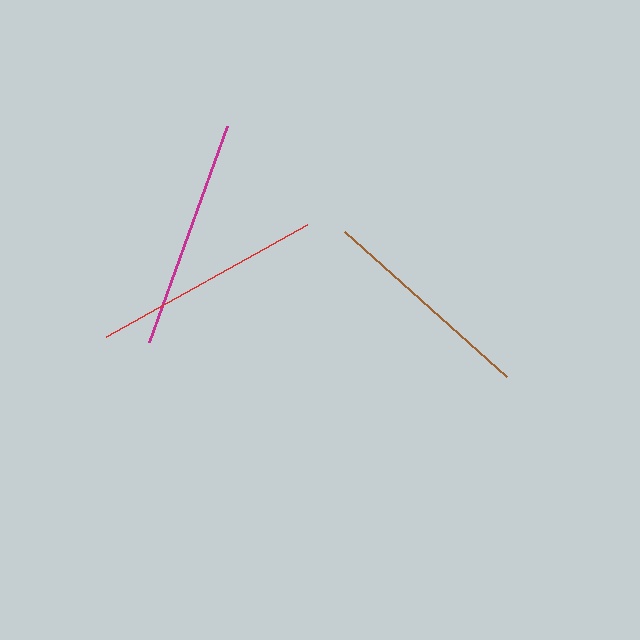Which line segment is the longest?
The red line is the longest at approximately 230 pixels.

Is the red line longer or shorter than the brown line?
The red line is longer than the brown line.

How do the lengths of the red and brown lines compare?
The red and brown lines are approximately the same length.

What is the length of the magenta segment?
The magenta segment is approximately 229 pixels long.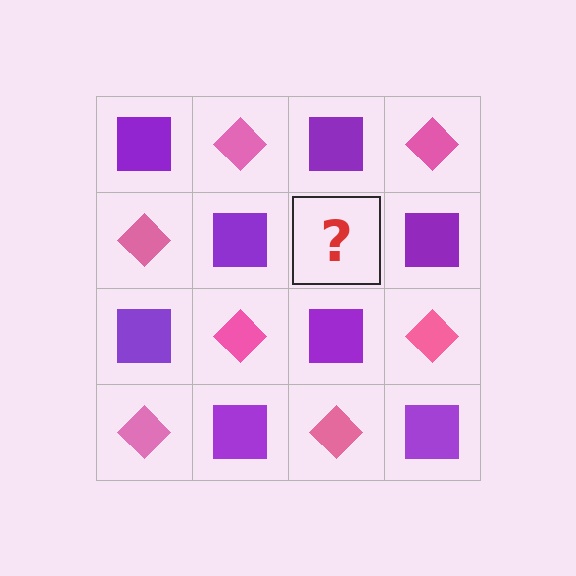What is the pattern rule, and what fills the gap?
The rule is that it alternates purple square and pink diamond in a checkerboard pattern. The gap should be filled with a pink diamond.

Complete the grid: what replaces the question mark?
The question mark should be replaced with a pink diamond.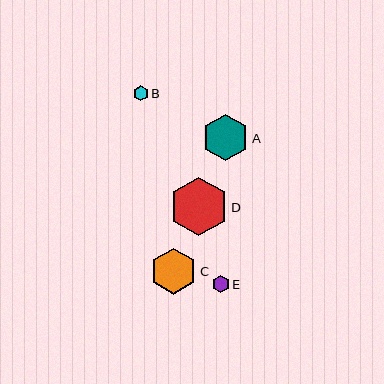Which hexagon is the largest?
Hexagon D is the largest with a size of approximately 58 pixels.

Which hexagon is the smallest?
Hexagon B is the smallest with a size of approximately 15 pixels.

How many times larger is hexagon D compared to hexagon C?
Hexagon D is approximately 1.3 times the size of hexagon C.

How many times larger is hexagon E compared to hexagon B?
Hexagon E is approximately 1.1 times the size of hexagon B.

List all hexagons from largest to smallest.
From largest to smallest: D, A, C, E, B.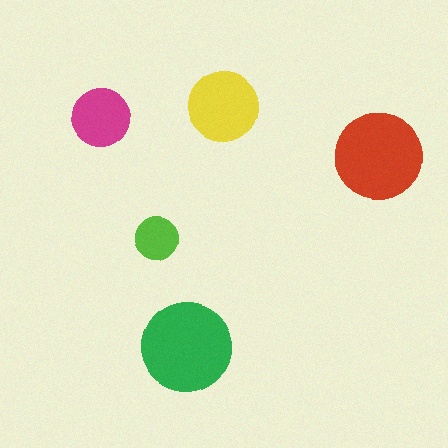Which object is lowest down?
The green circle is bottommost.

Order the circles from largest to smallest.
the green one, the red one, the yellow one, the magenta one, the lime one.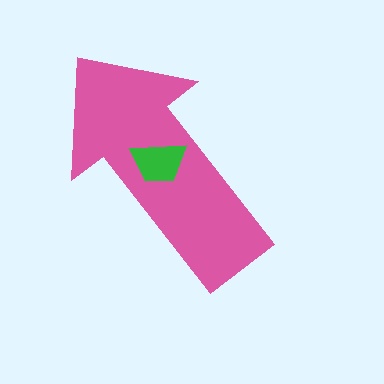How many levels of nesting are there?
2.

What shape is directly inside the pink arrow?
The green trapezoid.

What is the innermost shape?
The green trapezoid.